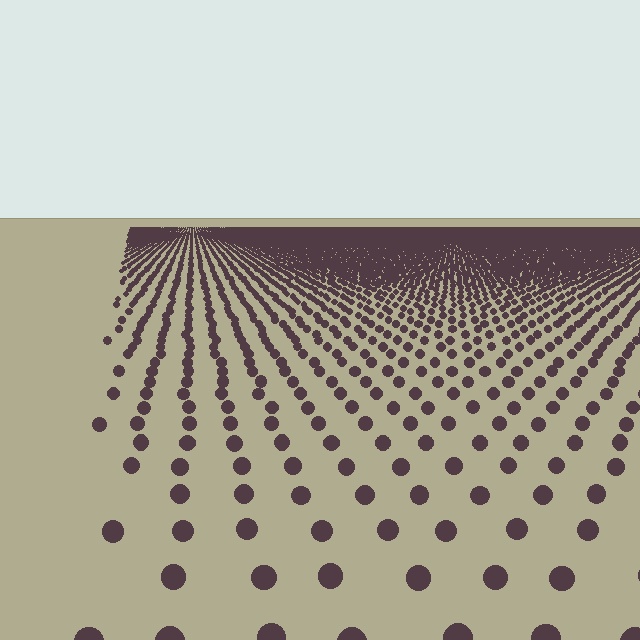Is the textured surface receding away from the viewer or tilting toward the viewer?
The surface is receding away from the viewer. Texture elements get smaller and denser toward the top.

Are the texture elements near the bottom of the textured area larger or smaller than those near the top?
Larger. Near the bottom, elements are closer to the viewer and appear at a bigger on-screen size.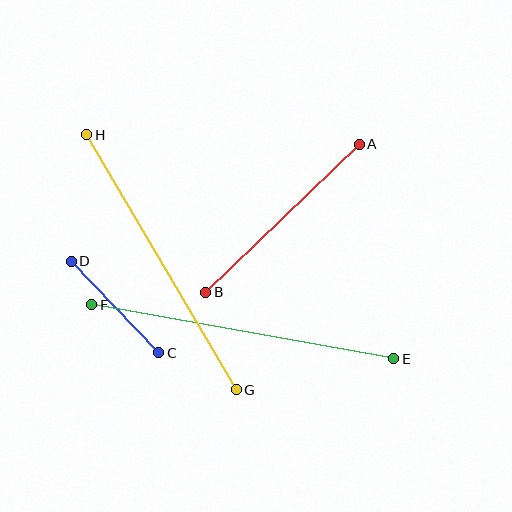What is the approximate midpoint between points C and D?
The midpoint is at approximately (115, 307) pixels.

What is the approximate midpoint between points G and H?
The midpoint is at approximately (162, 262) pixels.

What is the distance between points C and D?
The distance is approximately 127 pixels.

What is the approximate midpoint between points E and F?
The midpoint is at approximately (243, 332) pixels.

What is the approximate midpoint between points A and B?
The midpoint is at approximately (283, 218) pixels.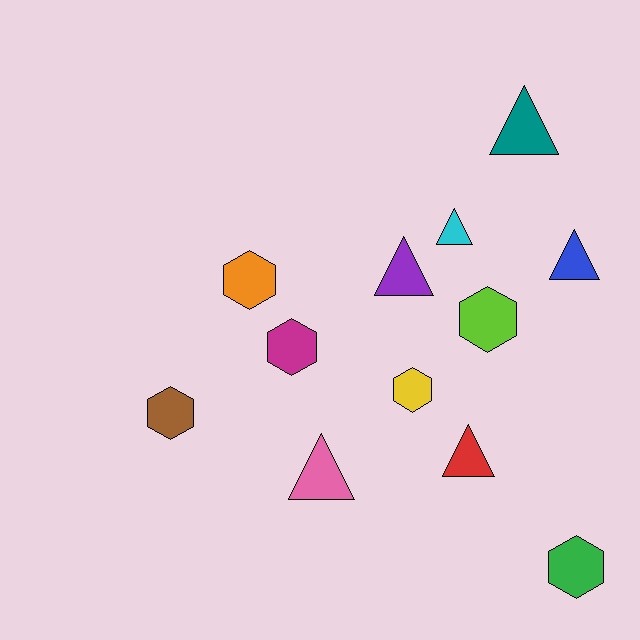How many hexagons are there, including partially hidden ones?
There are 6 hexagons.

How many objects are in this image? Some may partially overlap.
There are 12 objects.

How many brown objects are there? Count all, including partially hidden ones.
There is 1 brown object.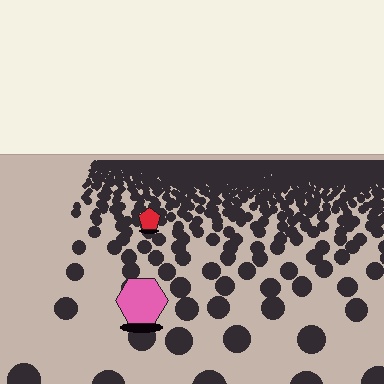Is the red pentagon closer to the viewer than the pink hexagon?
No. The pink hexagon is closer — you can tell from the texture gradient: the ground texture is coarser near it.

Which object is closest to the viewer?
The pink hexagon is closest. The texture marks near it are larger and more spread out.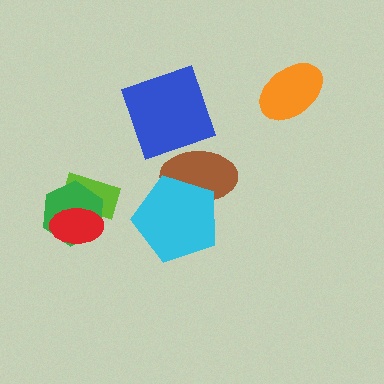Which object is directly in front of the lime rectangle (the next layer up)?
The green hexagon is directly in front of the lime rectangle.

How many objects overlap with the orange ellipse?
0 objects overlap with the orange ellipse.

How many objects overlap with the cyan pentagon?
1 object overlaps with the cyan pentagon.